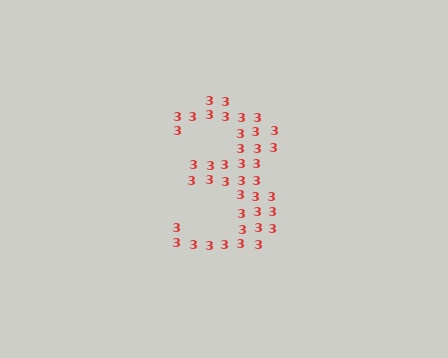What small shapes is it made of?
It is made of small digit 3's.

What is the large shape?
The large shape is the digit 3.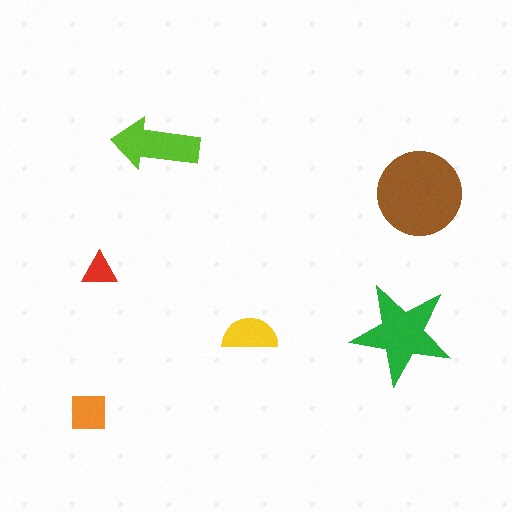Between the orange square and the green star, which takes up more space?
The green star.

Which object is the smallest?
The red triangle.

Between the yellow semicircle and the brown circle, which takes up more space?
The brown circle.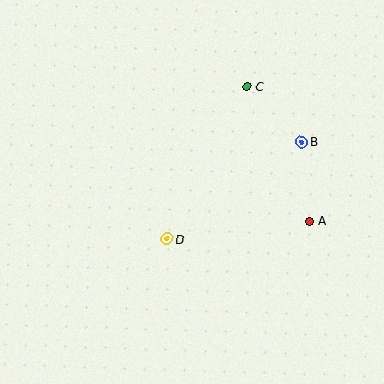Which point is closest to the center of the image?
Point D at (167, 239) is closest to the center.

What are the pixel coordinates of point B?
Point B is at (301, 142).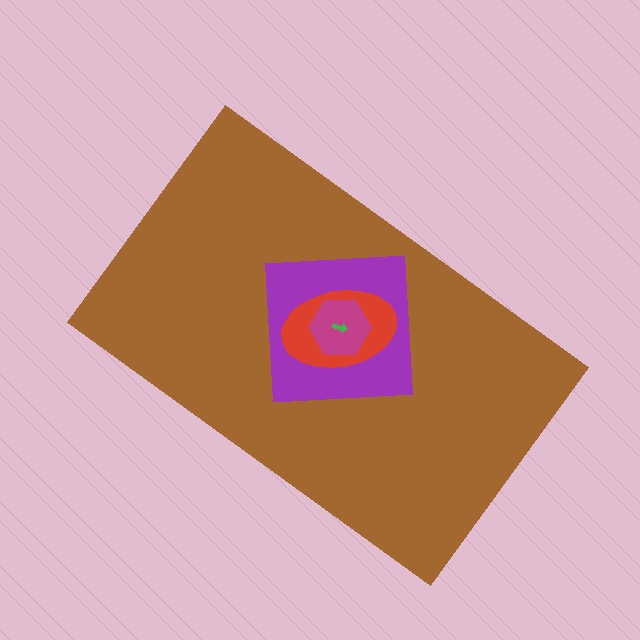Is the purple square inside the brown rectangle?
Yes.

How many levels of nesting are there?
5.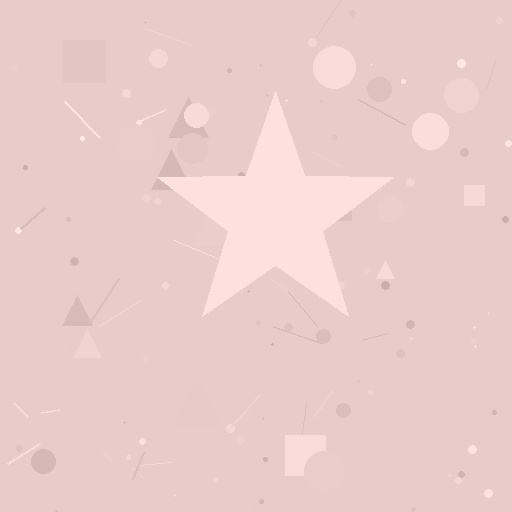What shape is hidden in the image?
A star is hidden in the image.